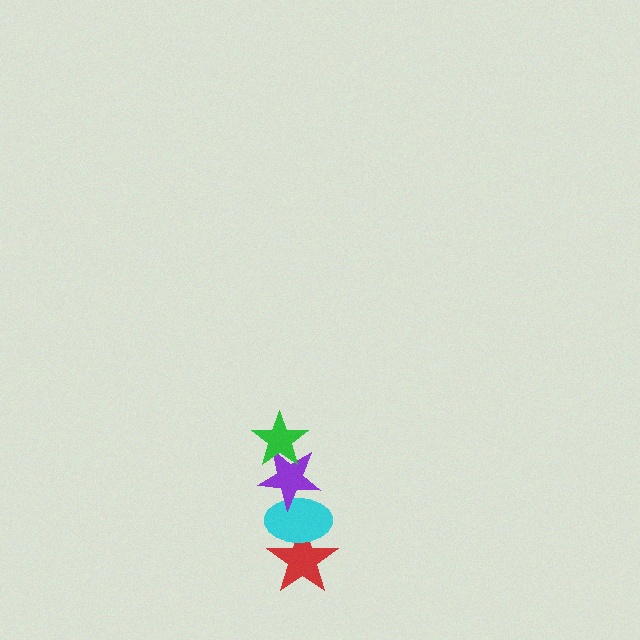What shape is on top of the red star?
The cyan ellipse is on top of the red star.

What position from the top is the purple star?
The purple star is 2nd from the top.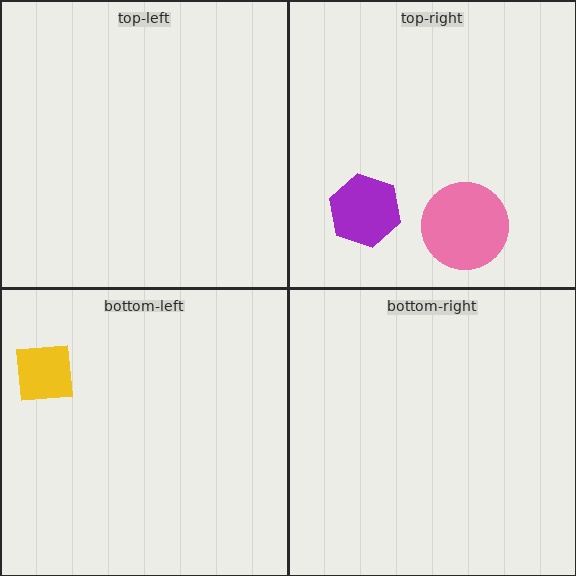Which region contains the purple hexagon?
The top-right region.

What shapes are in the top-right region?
The pink circle, the purple hexagon.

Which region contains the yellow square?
The bottom-left region.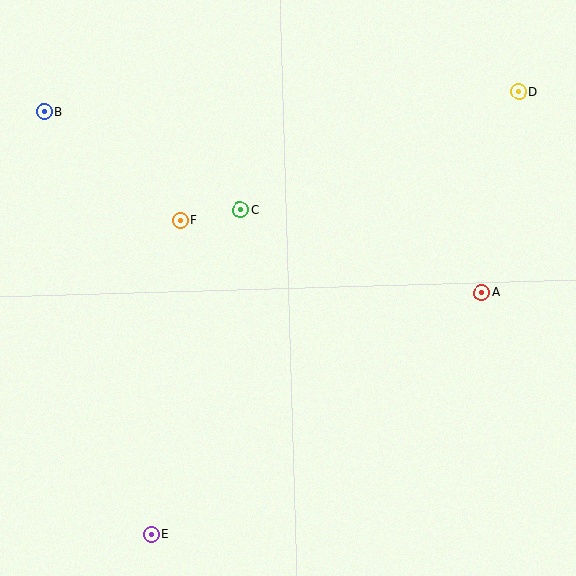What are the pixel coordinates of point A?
Point A is at (482, 293).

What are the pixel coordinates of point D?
Point D is at (519, 92).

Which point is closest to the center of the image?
Point C at (241, 210) is closest to the center.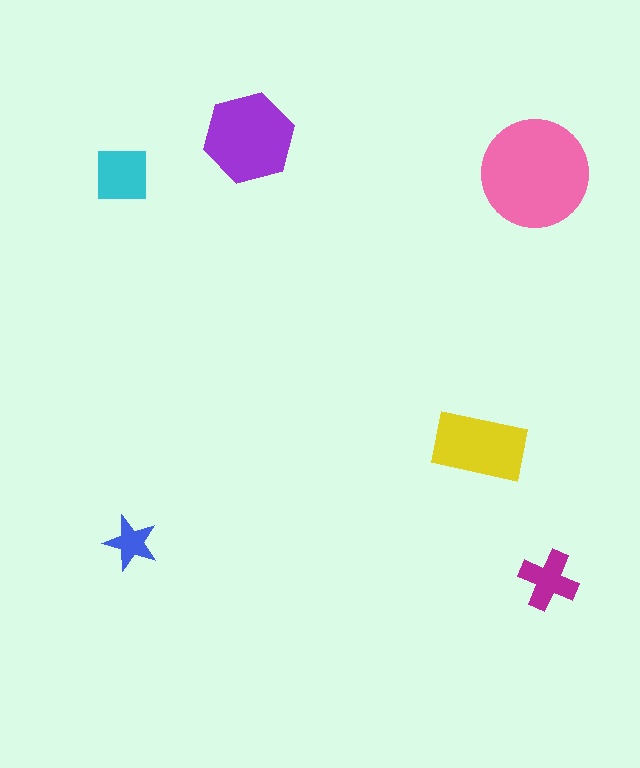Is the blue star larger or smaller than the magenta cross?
Smaller.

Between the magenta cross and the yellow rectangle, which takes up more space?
The yellow rectangle.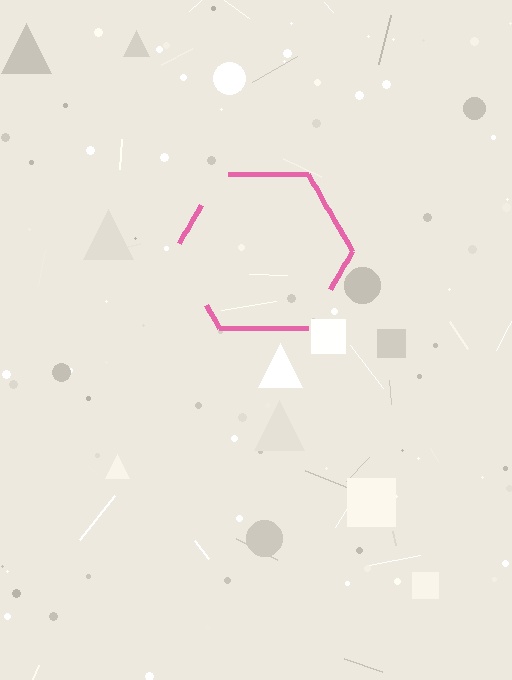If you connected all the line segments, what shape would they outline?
They would outline a hexagon.